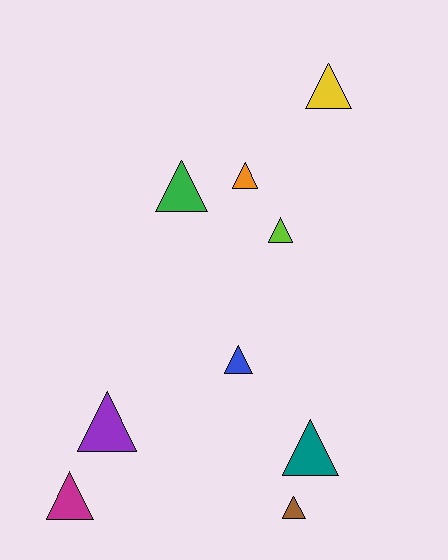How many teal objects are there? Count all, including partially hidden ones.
There is 1 teal object.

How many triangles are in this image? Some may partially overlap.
There are 9 triangles.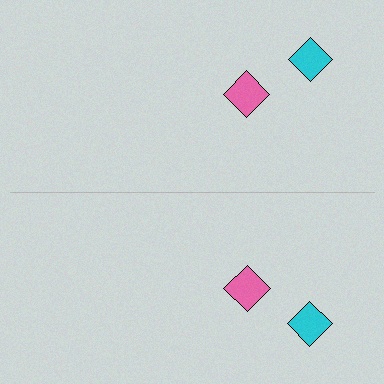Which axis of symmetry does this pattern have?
The pattern has a horizontal axis of symmetry running through the center of the image.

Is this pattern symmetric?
Yes, this pattern has bilateral (reflection) symmetry.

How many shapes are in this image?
There are 4 shapes in this image.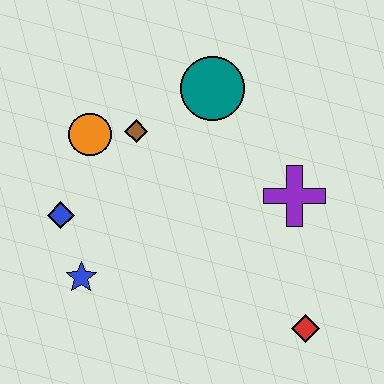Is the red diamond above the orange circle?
No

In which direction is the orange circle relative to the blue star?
The orange circle is above the blue star.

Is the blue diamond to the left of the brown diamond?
Yes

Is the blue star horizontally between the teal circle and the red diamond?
No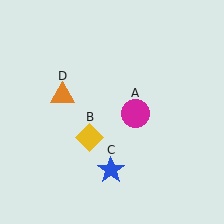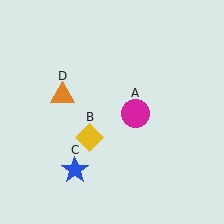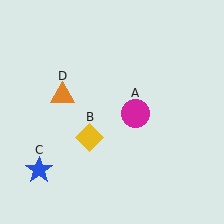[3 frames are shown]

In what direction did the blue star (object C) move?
The blue star (object C) moved left.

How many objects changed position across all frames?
1 object changed position: blue star (object C).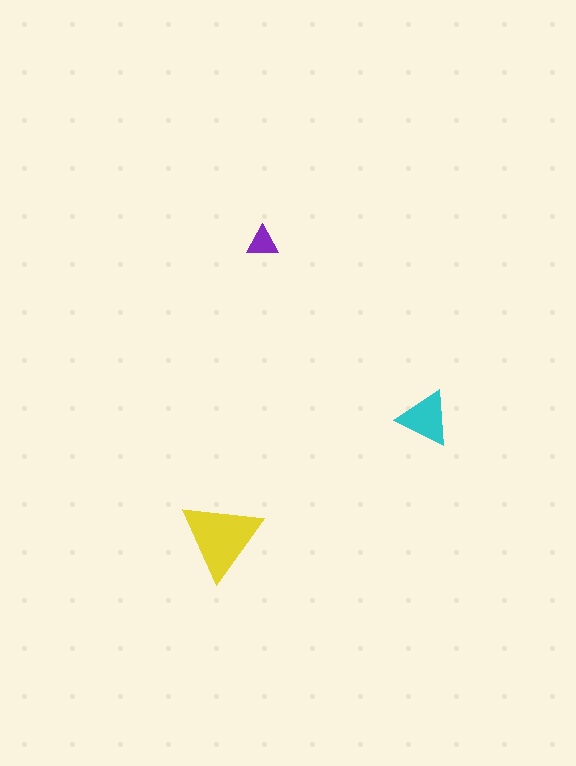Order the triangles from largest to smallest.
the yellow one, the cyan one, the purple one.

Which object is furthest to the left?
The yellow triangle is leftmost.